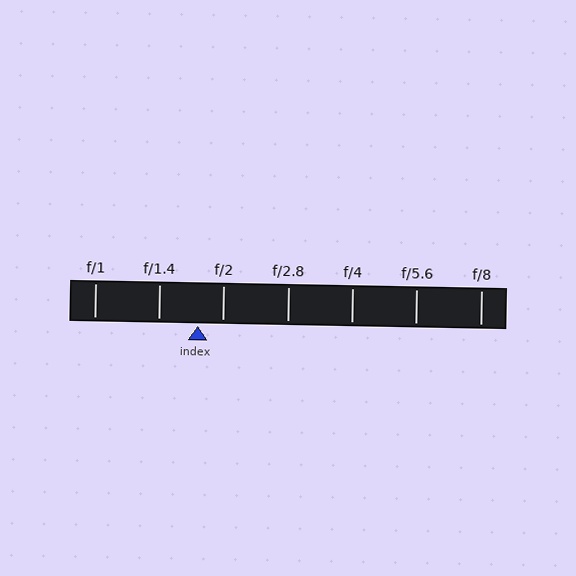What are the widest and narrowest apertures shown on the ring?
The widest aperture shown is f/1 and the narrowest is f/8.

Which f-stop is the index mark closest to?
The index mark is closest to f/2.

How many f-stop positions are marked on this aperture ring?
There are 7 f-stop positions marked.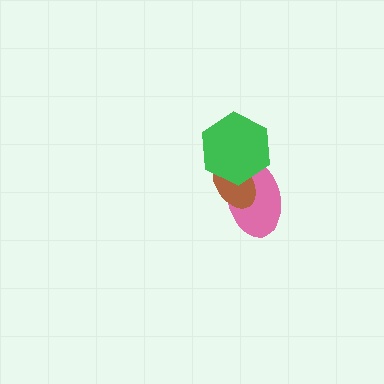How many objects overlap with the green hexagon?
2 objects overlap with the green hexagon.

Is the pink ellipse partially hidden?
Yes, it is partially covered by another shape.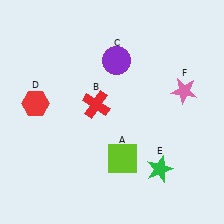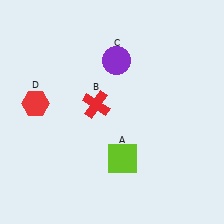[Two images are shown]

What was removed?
The pink star (F), the green star (E) were removed in Image 2.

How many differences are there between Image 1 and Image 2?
There are 2 differences between the two images.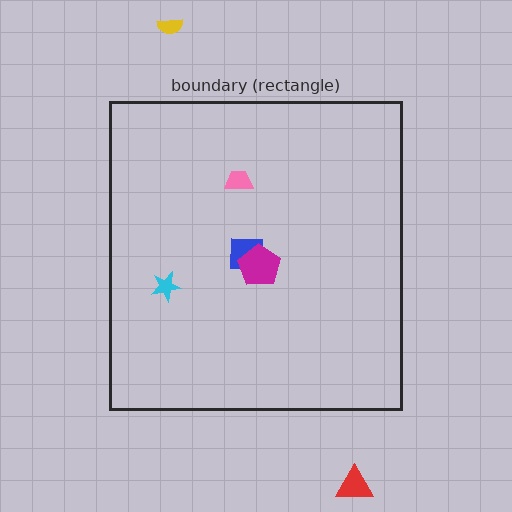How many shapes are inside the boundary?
4 inside, 2 outside.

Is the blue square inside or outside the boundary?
Inside.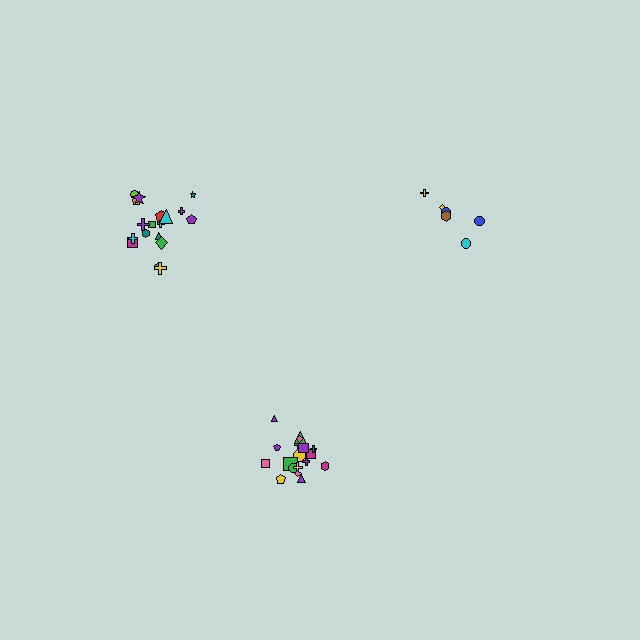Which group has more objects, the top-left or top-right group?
The top-left group.